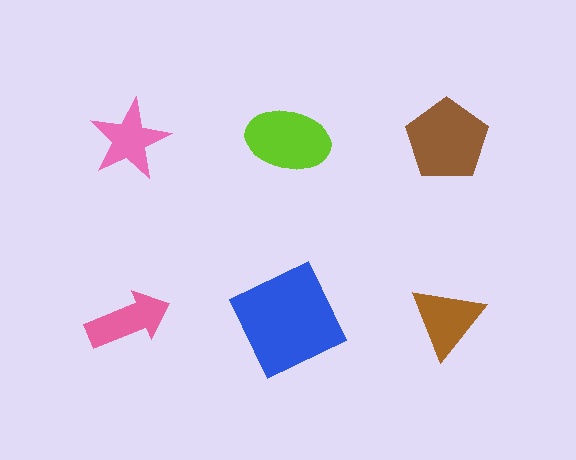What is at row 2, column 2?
A blue square.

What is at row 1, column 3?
A brown pentagon.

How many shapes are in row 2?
3 shapes.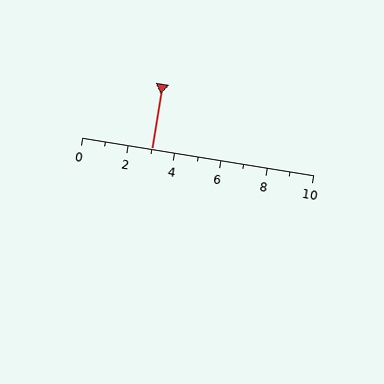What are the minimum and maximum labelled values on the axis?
The axis runs from 0 to 10.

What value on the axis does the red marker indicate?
The marker indicates approximately 3.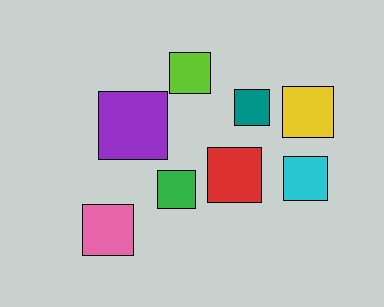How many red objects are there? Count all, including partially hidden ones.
There is 1 red object.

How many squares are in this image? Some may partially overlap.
There are 8 squares.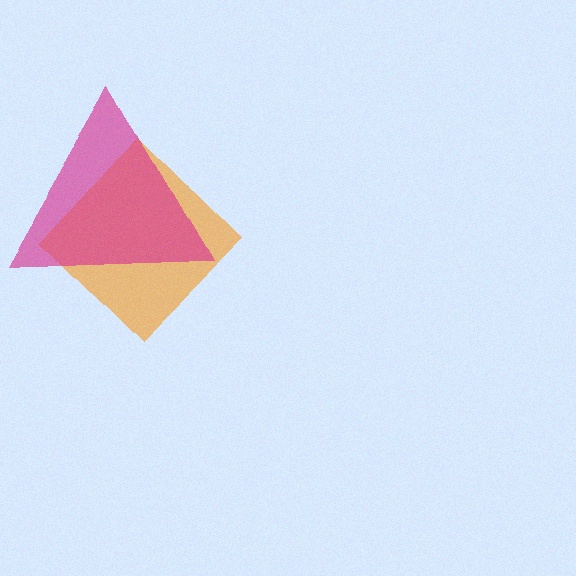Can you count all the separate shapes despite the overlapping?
Yes, there are 2 separate shapes.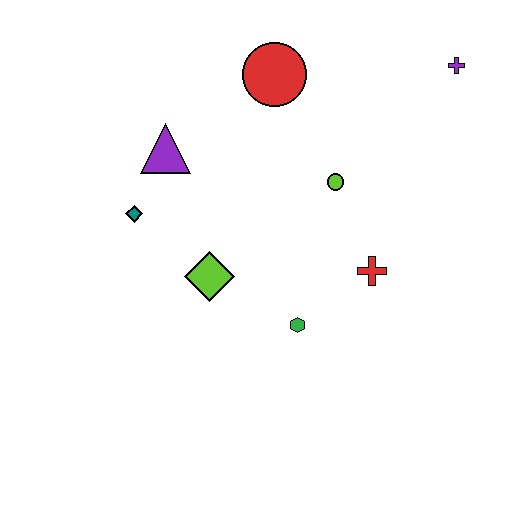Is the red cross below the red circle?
Yes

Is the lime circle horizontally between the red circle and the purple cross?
Yes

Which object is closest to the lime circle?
The red cross is closest to the lime circle.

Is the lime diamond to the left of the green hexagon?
Yes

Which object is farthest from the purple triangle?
The purple cross is farthest from the purple triangle.